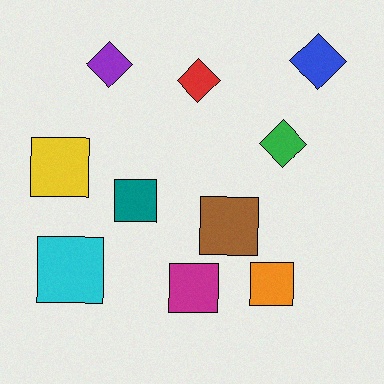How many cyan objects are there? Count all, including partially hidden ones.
There is 1 cyan object.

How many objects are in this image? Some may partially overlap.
There are 10 objects.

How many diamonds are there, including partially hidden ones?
There are 4 diamonds.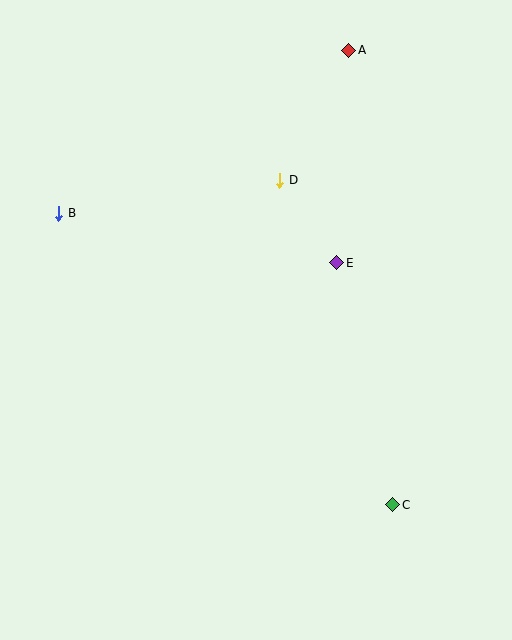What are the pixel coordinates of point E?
Point E is at (337, 263).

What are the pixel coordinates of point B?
Point B is at (59, 213).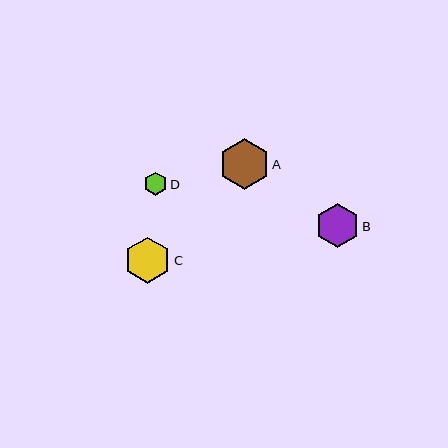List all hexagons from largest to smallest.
From largest to smallest: A, C, B, D.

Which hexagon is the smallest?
Hexagon D is the smallest with a size of approximately 23 pixels.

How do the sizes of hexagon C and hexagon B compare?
Hexagon C and hexagon B are approximately the same size.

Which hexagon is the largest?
Hexagon A is the largest with a size of approximately 51 pixels.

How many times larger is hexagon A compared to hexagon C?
Hexagon A is approximately 1.1 times the size of hexagon C.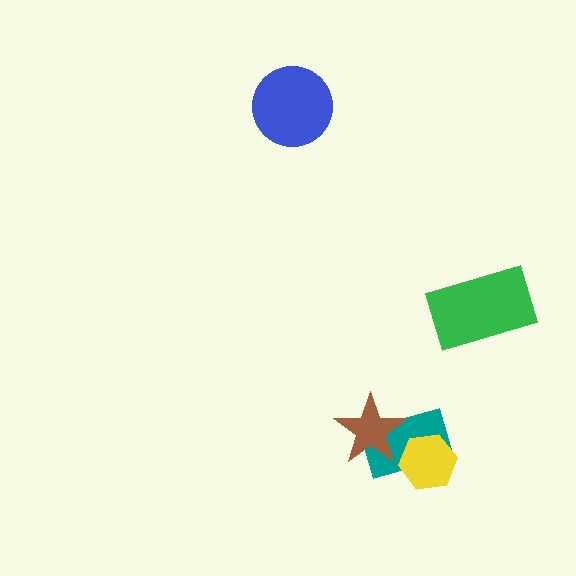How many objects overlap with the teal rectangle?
2 objects overlap with the teal rectangle.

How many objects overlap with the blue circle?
0 objects overlap with the blue circle.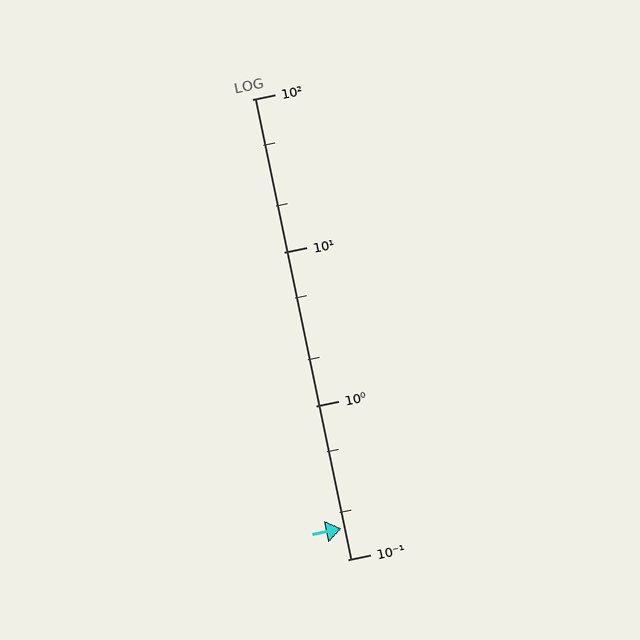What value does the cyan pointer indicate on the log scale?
The pointer indicates approximately 0.16.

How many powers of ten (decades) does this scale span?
The scale spans 3 decades, from 0.1 to 100.